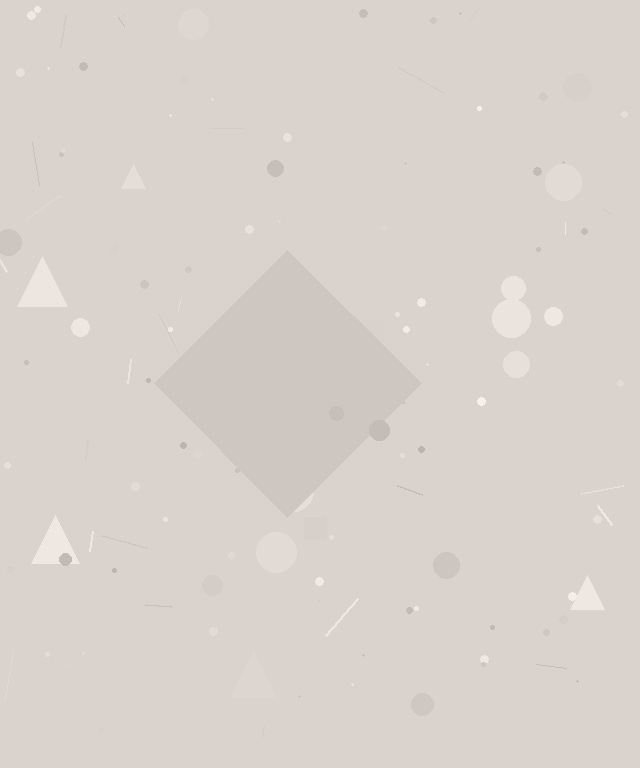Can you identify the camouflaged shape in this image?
The camouflaged shape is a diamond.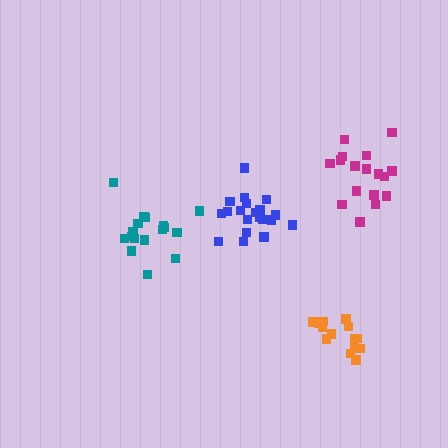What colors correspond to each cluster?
The clusters are colored: blue, magenta, teal, orange.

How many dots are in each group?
Group 1: 20 dots, Group 2: 17 dots, Group 3: 17 dots, Group 4: 14 dots (68 total).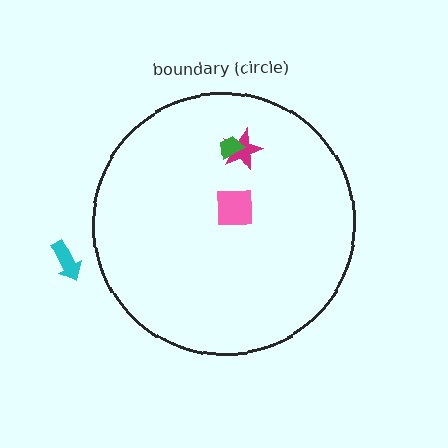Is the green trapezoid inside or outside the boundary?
Inside.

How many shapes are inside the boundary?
3 inside, 1 outside.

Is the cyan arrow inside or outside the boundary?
Outside.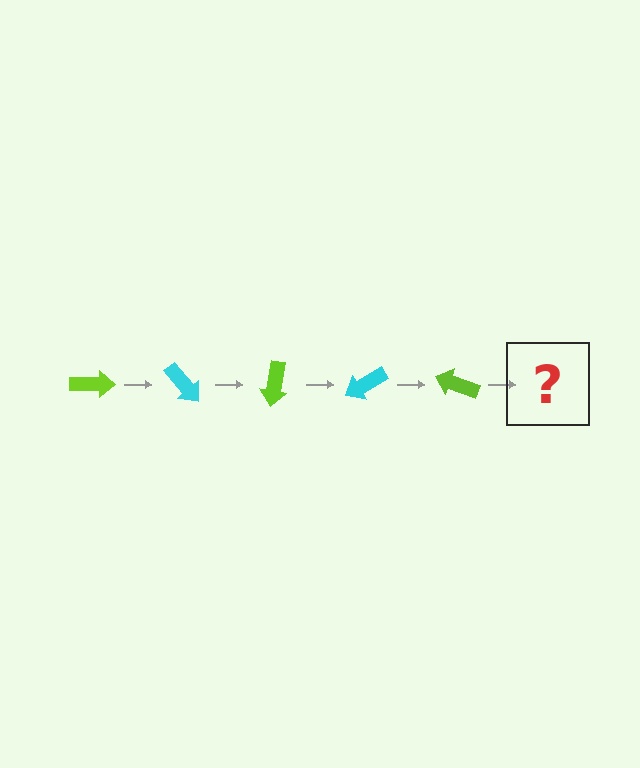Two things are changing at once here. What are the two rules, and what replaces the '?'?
The two rules are that it rotates 50 degrees each step and the color cycles through lime and cyan. The '?' should be a cyan arrow, rotated 250 degrees from the start.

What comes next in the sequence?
The next element should be a cyan arrow, rotated 250 degrees from the start.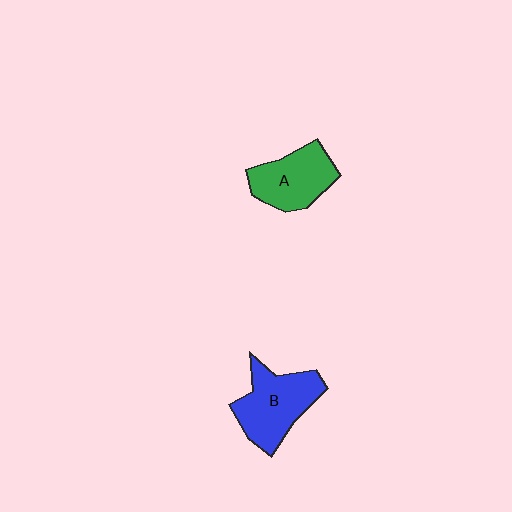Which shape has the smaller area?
Shape A (green).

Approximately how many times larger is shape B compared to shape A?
Approximately 1.2 times.